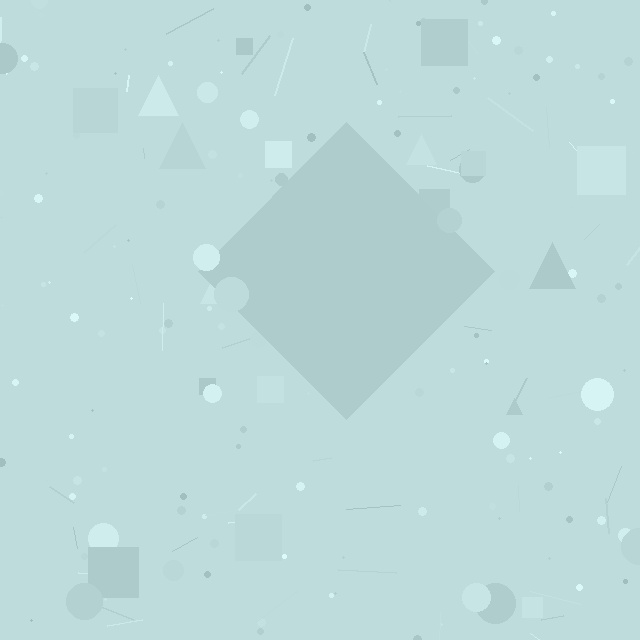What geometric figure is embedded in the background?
A diamond is embedded in the background.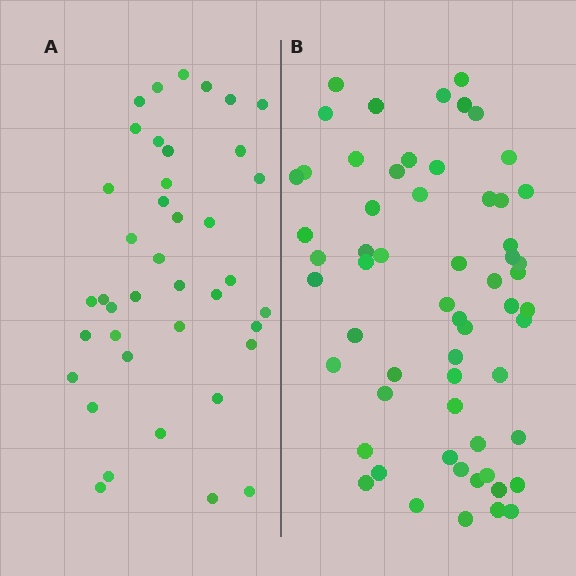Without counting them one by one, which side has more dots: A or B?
Region B (the right region) has more dots.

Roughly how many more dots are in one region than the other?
Region B has approximately 20 more dots than region A.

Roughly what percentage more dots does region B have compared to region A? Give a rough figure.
About 50% more.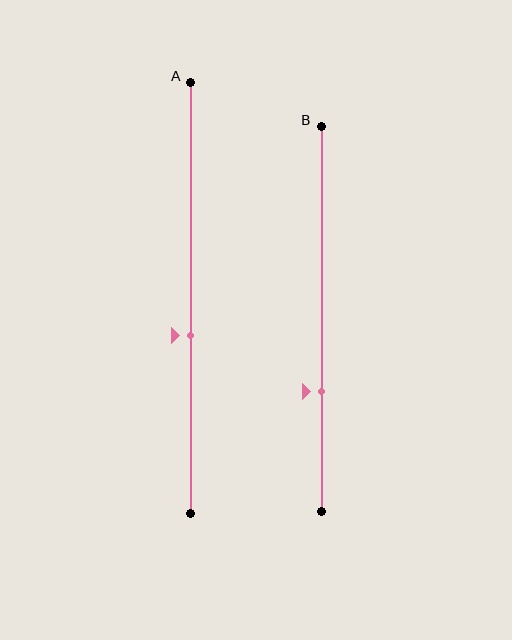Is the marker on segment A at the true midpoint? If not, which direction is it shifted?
No, the marker on segment A is shifted downward by about 9% of the segment length.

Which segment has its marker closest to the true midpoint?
Segment A has its marker closest to the true midpoint.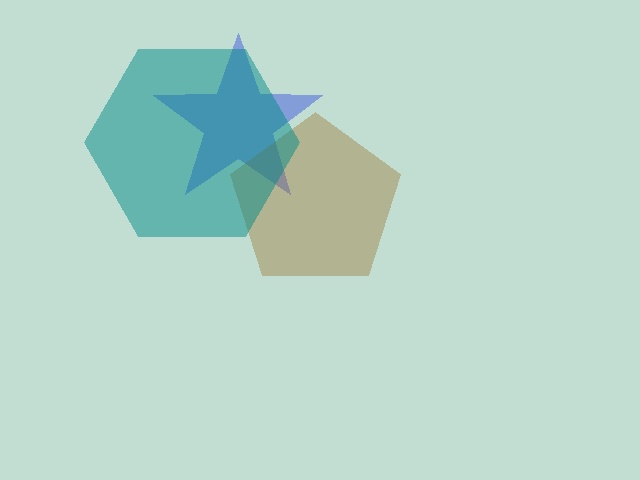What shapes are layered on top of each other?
The layered shapes are: a blue star, a brown pentagon, a teal hexagon.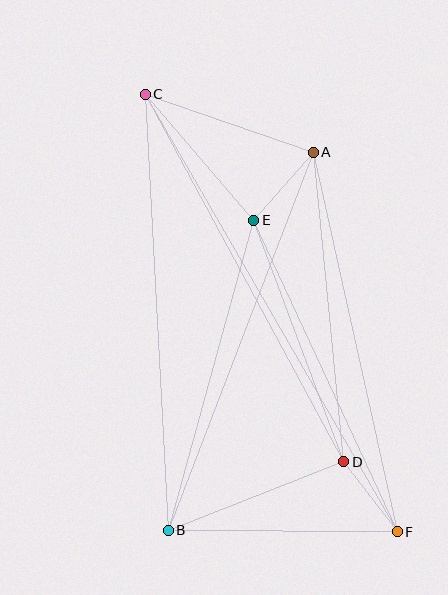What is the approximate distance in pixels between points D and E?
The distance between D and E is approximately 257 pixels.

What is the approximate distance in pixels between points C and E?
The distance between C and E is approximately 166 pixels.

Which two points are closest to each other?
Points D and F are closest to each other.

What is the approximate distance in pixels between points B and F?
The distance between B and F is approximately 229 pixels.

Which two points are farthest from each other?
Points C and F are farthest from each other.